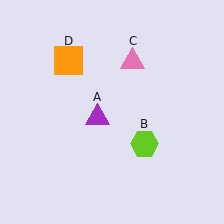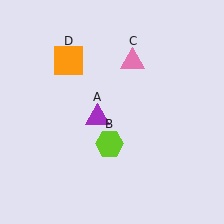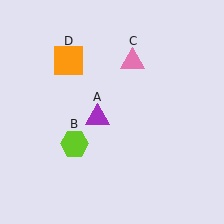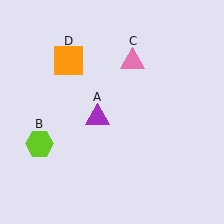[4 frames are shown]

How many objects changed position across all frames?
1 object changed position: lime hexagon (object B).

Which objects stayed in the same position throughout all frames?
Purple triangle (object A) and pink triangle (object C) and orange square (object D) remained stationary.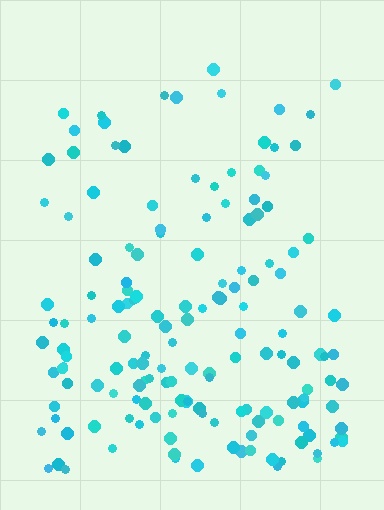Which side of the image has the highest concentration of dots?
The bottom.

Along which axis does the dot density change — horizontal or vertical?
Vertical.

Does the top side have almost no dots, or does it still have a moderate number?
Still a moderate number, just noticeably fewer than the bottom.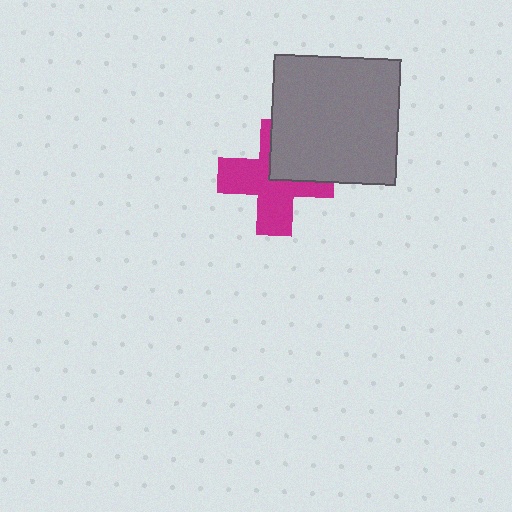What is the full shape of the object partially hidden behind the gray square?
The partially hidden object is a magenta cross.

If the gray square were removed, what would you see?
You would see the complete magenta cross.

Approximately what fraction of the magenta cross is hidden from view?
Roughly 33% of the magenta cross is hidden behind the gray square.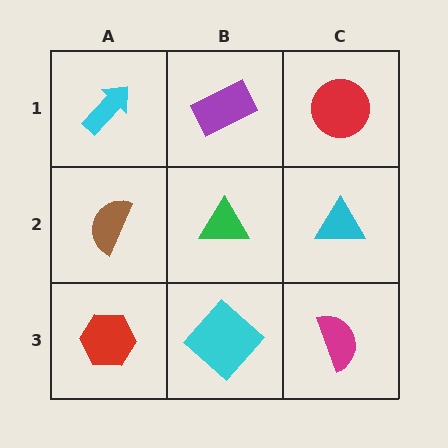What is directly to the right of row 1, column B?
A red circle.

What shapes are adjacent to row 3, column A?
A brown semicircle (row 2, column A), a cyan diamond (row 3, column B).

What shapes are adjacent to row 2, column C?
A red circle (row 1, column C), a magenta semicircle (row 3, column C), a green triangle (row 2, column B).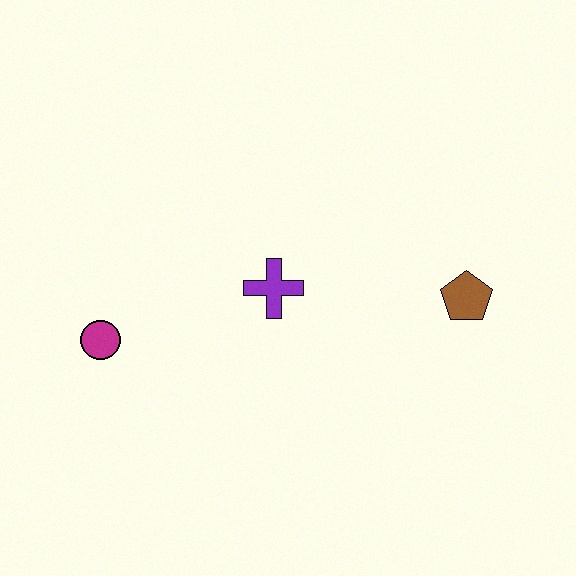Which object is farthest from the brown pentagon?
The magenta circle is farthest from the brown pentagon.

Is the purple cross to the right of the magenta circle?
Yes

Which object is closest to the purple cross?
The magenta circle is closest to the purple cross.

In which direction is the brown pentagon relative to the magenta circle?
The brown pentagon is to the right of the magenta circle.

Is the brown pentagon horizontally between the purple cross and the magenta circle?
No